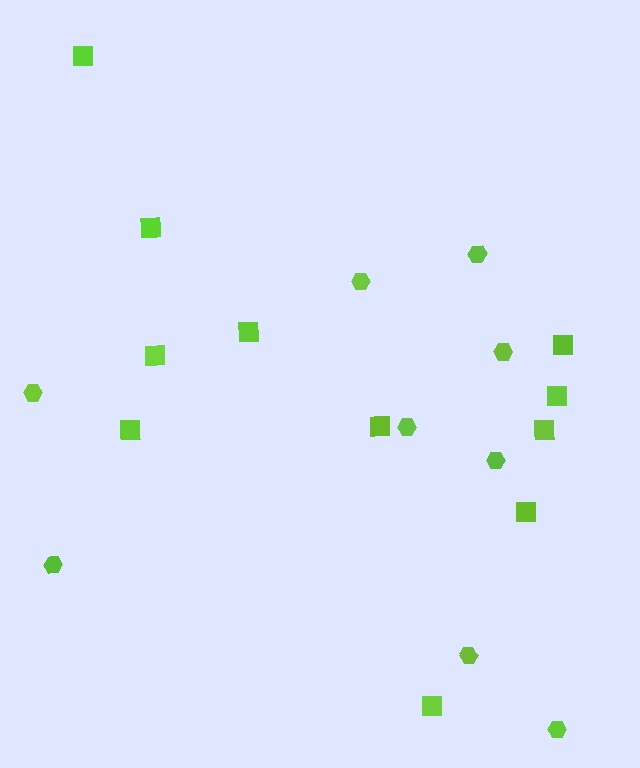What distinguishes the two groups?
There are 2 groups: one group of squares (11) and one group of hexagons (9).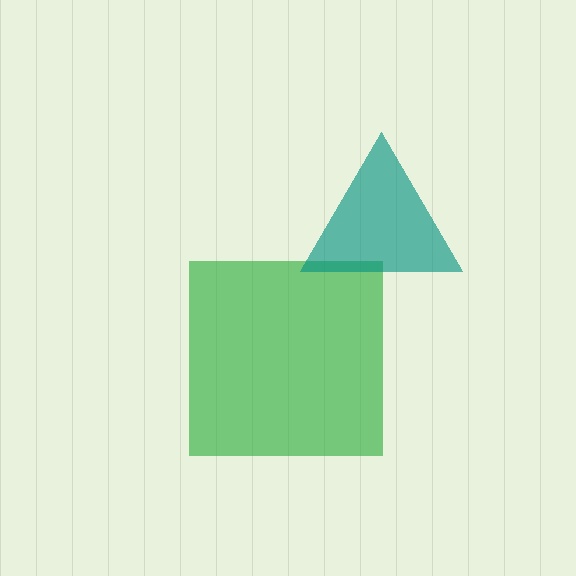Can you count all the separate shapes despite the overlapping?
Yes, there are 2 separate shapes.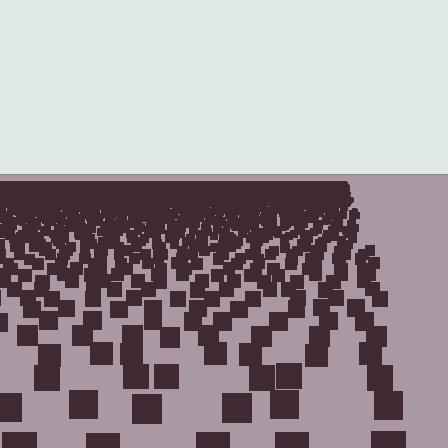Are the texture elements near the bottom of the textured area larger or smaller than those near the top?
Larger. Near the bottom, elements are closer to the viewer and appear at a bigger on-screen size.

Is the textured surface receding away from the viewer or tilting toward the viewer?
The surface is receding away from the viewer. Texture elements get smaller and denser toward the top.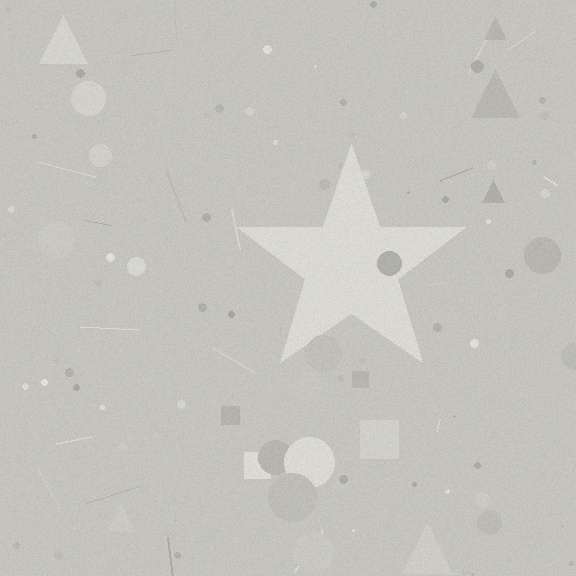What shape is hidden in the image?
A star is hidden in the image.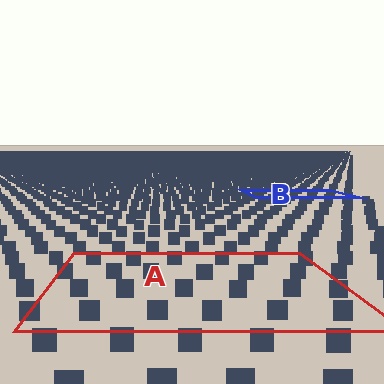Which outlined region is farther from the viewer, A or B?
Region B is farther from the viewer — the texture elements inside it appear smaller and more densely packed.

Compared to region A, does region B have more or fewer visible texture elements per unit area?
Region B has more texture elements per unit area — they are packed more densely because it is farther away.